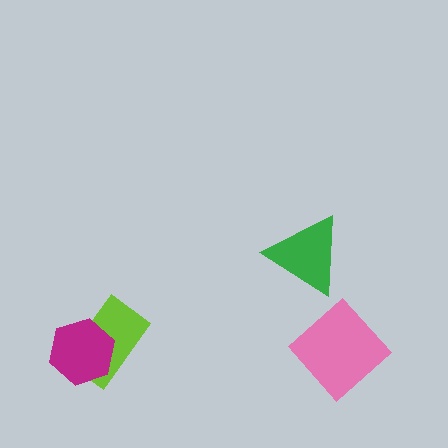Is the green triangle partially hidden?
No, no other shape covers it.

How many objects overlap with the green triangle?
0 objects overlap with the green triangle.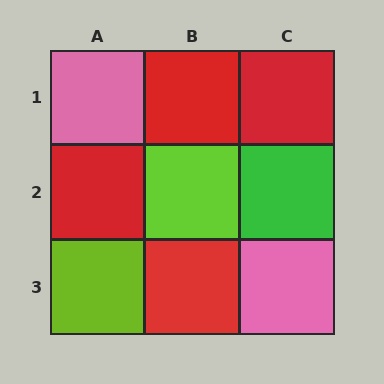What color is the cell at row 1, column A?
Pink.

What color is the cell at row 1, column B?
Red.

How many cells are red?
4 cells are red.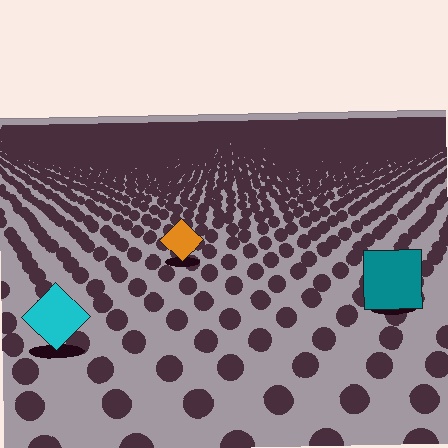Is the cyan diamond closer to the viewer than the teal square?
Yes. The cyan diamond is closer — you can tell from the texture gradient: the ground texture is coarser near it.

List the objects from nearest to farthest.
From nearest to farthest: the cyan diamond, the teal square, the orange diamond.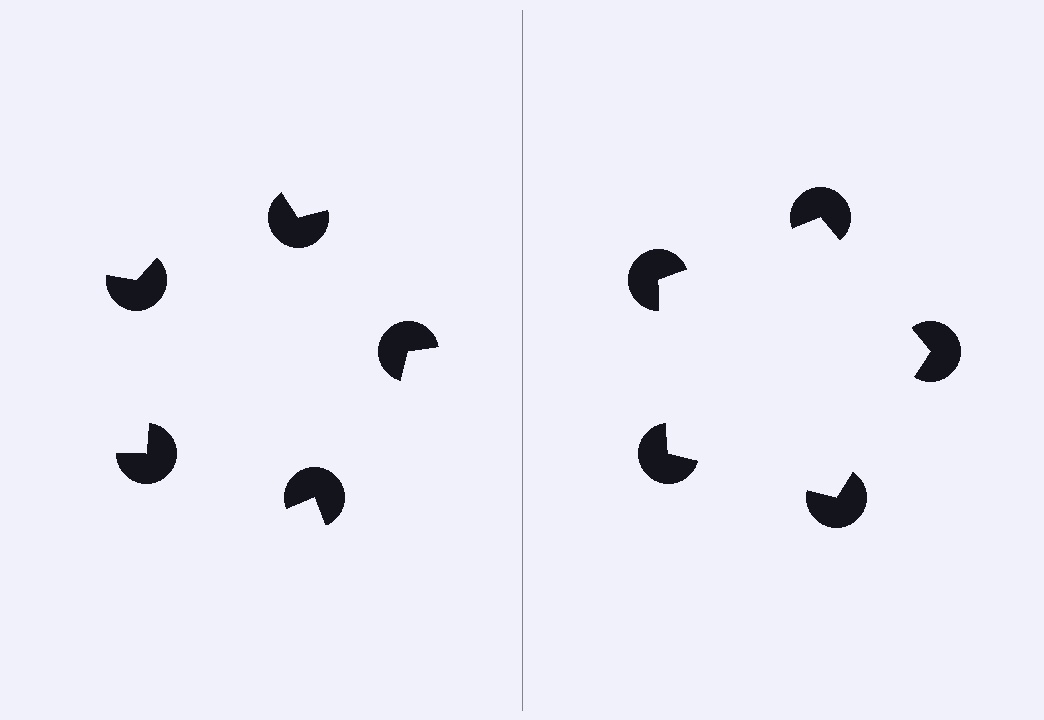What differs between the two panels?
The pac-man discs are positioned identically on both sides; only the wedge orientations differ. On the right they align to a pentagon; on the left they are misaligned.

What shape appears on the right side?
An illusory pentagon.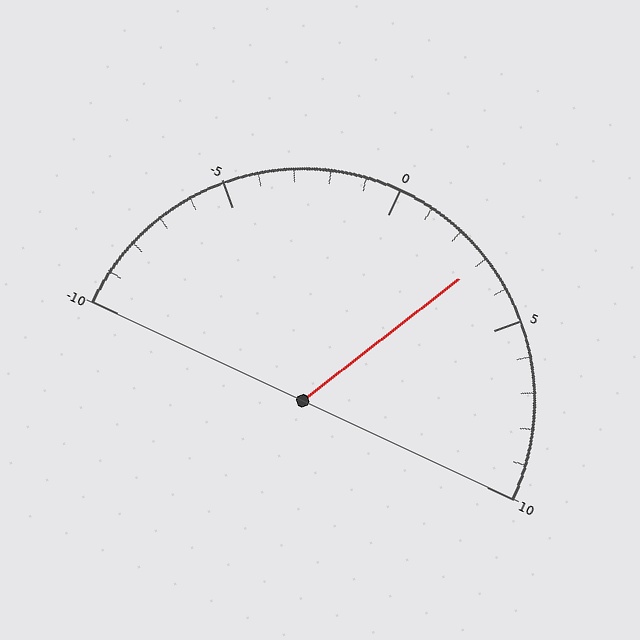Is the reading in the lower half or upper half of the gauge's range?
The reading is in the upper half of the range (-10 to 10).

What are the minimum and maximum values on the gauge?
The gauge ranges from -10 to 10.